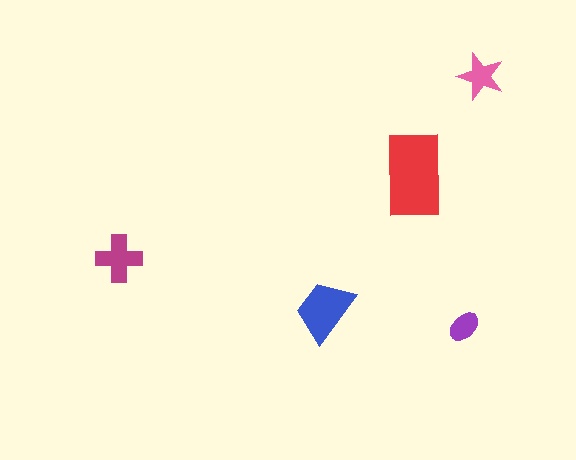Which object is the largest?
The red rectangle.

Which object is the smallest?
The purple ellipse.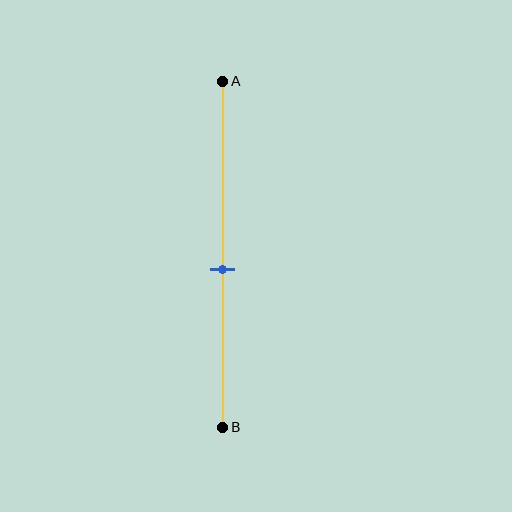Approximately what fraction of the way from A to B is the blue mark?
The blue mark is approximately 55% of the way from A to B.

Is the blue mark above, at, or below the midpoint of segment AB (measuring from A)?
The blue mark is below the midpoint of segment AB.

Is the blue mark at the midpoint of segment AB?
No, the mark is at about 55% from A, not at the 50% midpoint.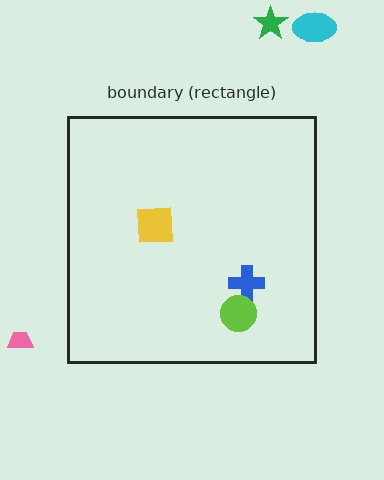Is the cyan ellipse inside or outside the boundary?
Outside.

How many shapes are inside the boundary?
3 inside, 3 outside.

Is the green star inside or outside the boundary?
Outside.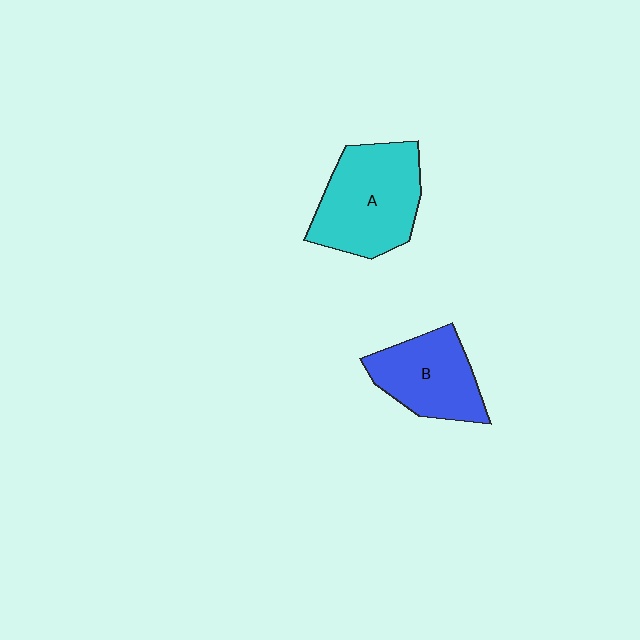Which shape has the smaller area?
Shape B (blue).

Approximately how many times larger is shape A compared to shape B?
Approximately 1.3 times.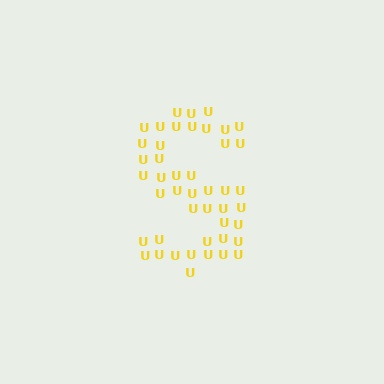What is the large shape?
The large shape is the letter S.